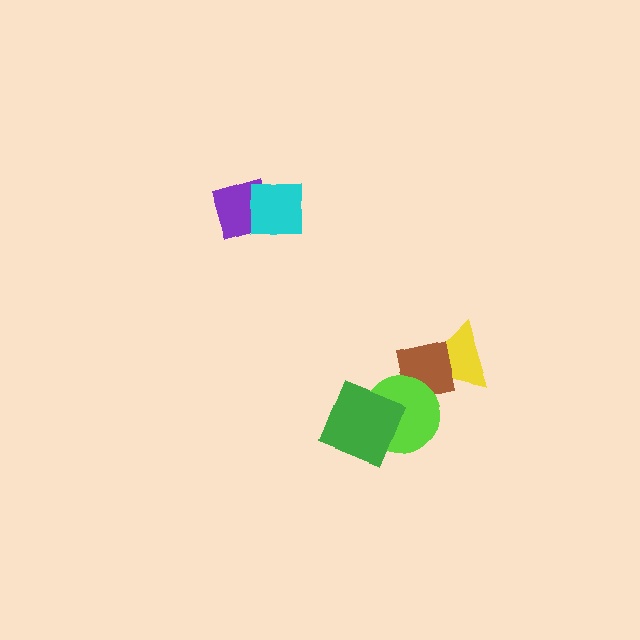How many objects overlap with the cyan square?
1 object overlaps with the cyan square.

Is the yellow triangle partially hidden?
Yes, it is partially covered by another shape.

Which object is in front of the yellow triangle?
The brown square is in front of the yellow triangle.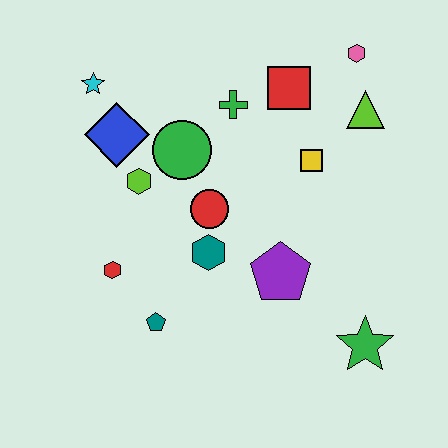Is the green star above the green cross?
No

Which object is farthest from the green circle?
The green star is farthest from the green circle.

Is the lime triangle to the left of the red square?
No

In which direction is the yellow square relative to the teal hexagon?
The yellow square is to the right of the teal hexagon.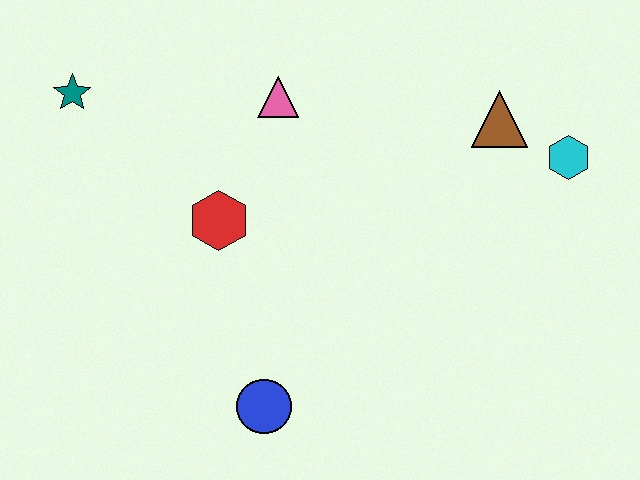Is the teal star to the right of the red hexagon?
No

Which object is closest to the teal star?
The red hexagon is closest to the teal star.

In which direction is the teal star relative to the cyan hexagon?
The teal star is to the left of the cyan hexagon.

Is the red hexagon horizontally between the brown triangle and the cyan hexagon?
No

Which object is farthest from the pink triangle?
The blue circle is farthest from the pink triangle.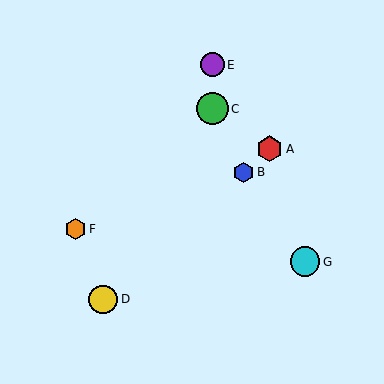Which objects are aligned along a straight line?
Objects A, B, D are aligned along a straight line.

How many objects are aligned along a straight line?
3 objects (A, B, D) are aligned along a straight line.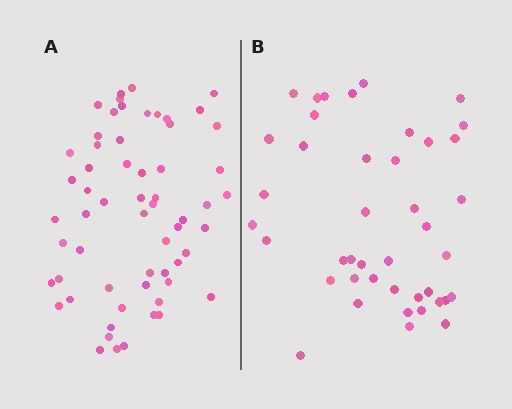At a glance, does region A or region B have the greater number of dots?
Region A (the left region) has more dots.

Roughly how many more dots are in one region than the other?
Region A has approximately 20 more dots than region B.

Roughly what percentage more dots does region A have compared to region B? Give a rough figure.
About 45% more.